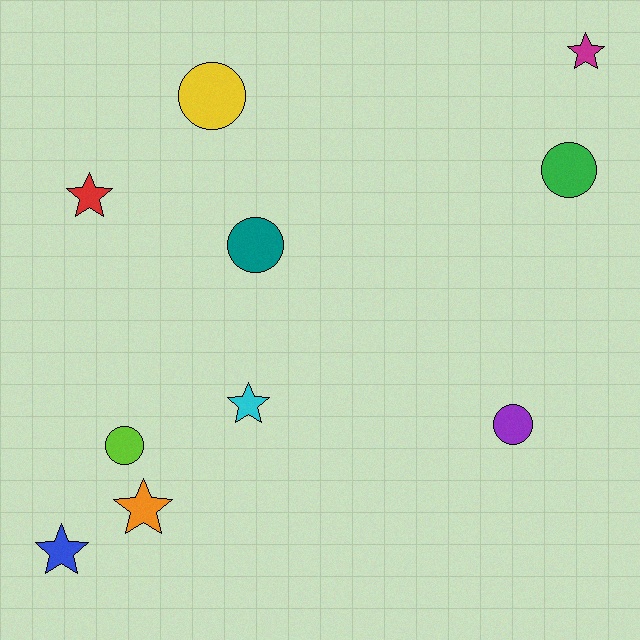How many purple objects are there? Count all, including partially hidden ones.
There is 1 purple object.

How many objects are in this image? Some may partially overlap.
There are 10 objects.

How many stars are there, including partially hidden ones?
There are 5 stars.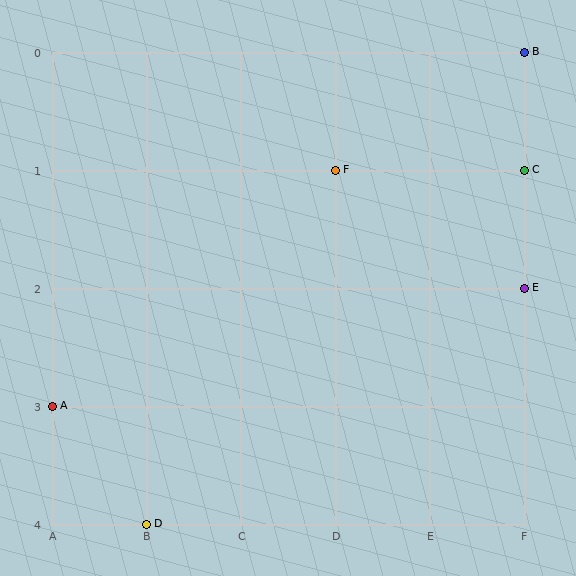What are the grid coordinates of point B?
Point B is at grid coordinates (F, 0).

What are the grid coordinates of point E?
Point E is at grid coordinates (F, 2).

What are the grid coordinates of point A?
Point A is at grid coordinates (A, 3).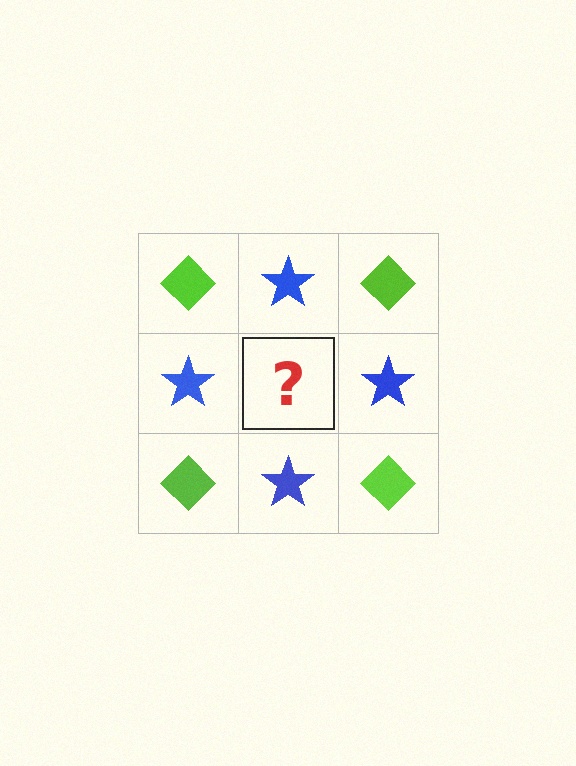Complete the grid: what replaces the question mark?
The question mark should be replaced with a lime diamond.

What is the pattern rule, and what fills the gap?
The rule is that it alternates lime diamond and blue star in a checkerboard pattern. The gap should be filled with a lime diamond.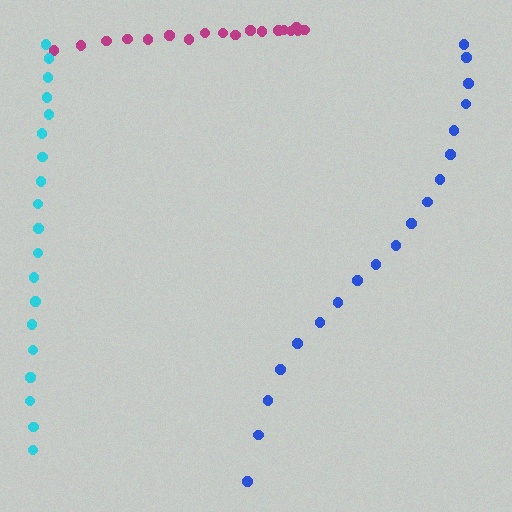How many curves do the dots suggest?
There are 3 distinct paths.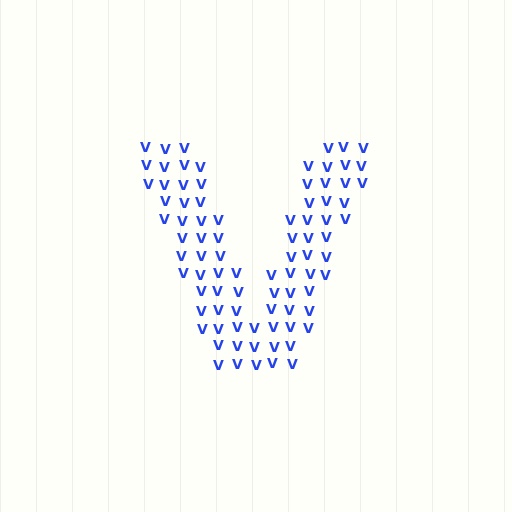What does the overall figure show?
The overall figure shows the letter V.